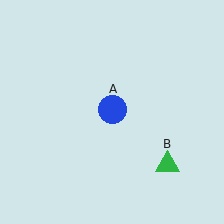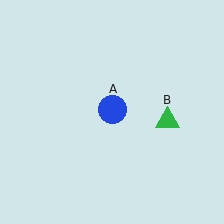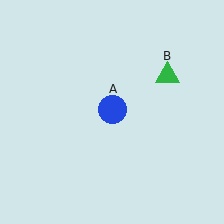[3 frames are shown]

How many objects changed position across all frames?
1 object changed position: green triangle (object B).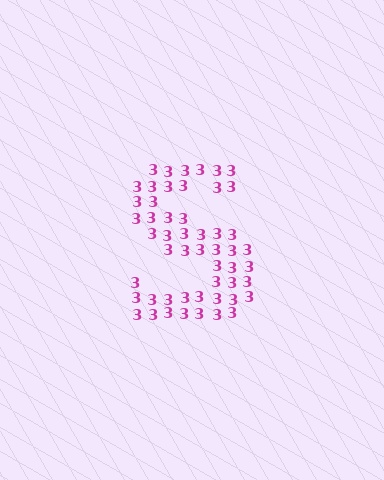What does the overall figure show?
The overall figure shows the letter S.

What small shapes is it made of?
It is made of small digit 3's.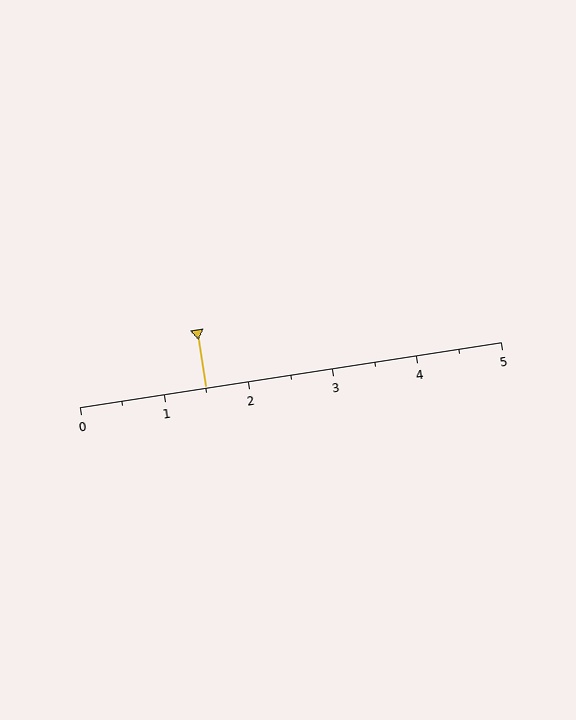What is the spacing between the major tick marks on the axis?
The major ticks are spaced 1 apart.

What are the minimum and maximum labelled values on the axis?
The axis runs from 0 to 5.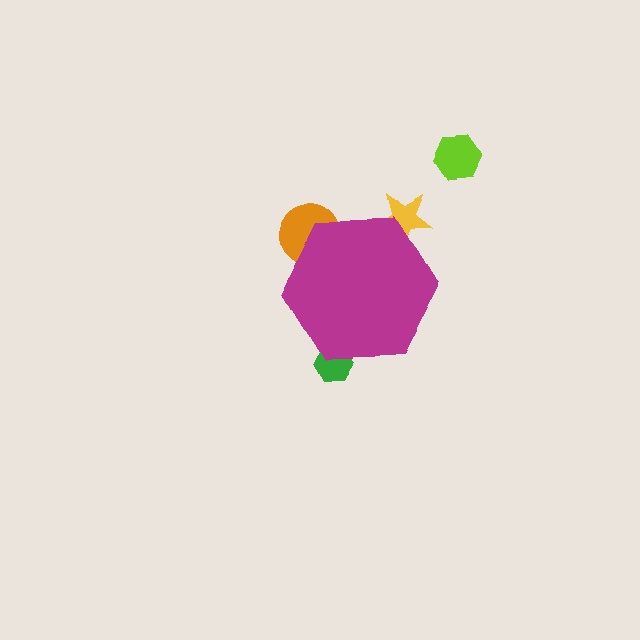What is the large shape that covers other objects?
A magenta hexagon.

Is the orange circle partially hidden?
Yes, the orange circle is partially hidden behind the magenta hexagon.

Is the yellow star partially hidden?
Yes, the yellow star is partially hidden behind the magenta hexagon.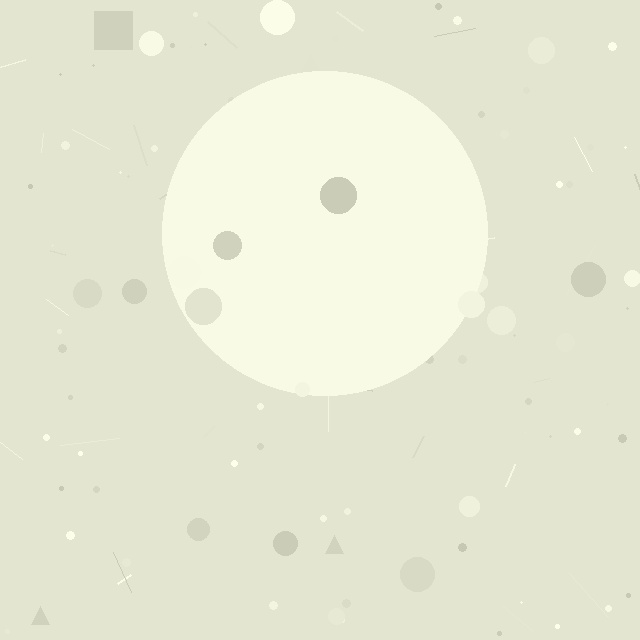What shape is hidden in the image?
A circle is hidden in the image.